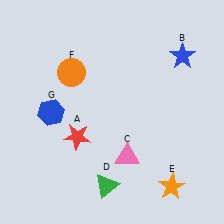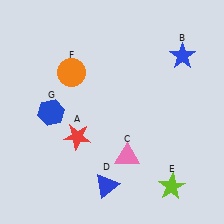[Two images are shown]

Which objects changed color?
D changed from green to blue. E changed from orange to lime.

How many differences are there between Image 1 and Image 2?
There are 2 differences between the two images.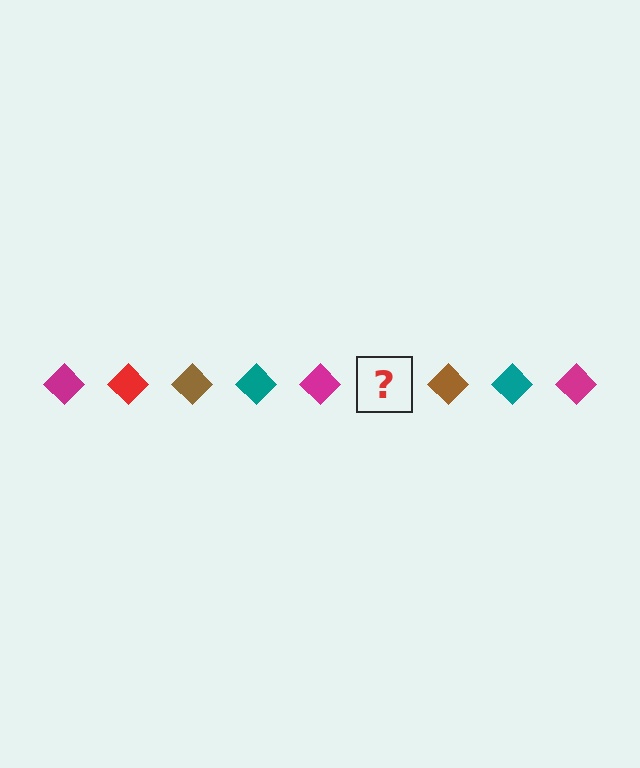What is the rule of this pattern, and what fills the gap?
The rule is that the pattern cycles through magenta, red, brown, teal diamonds. The gap should be filled with a red diamond.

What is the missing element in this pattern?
The missing element is a red diamond.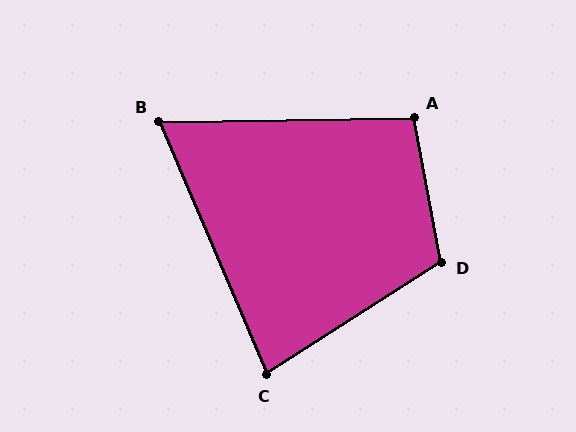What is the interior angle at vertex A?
Approximately 100 degrees (obtuse).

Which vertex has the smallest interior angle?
B, at approximately 68 degrees.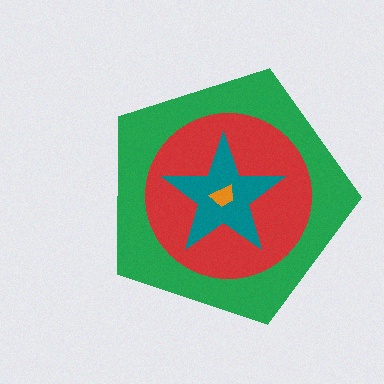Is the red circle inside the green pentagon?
Yes.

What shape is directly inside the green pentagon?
The red circle.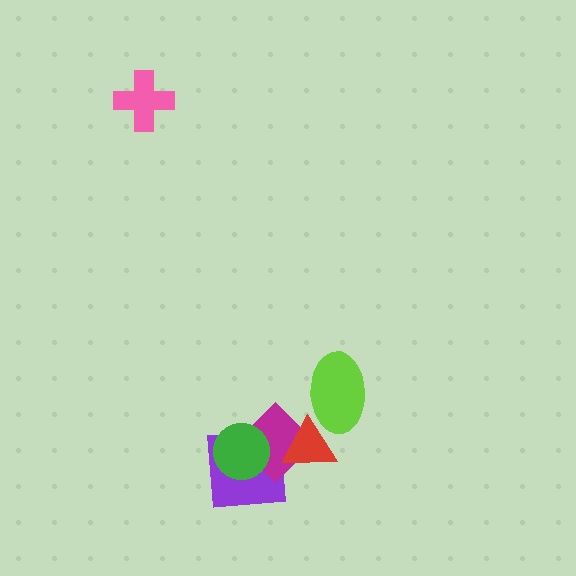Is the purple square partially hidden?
Yes, it is partially covered by another shape.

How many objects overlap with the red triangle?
2 objects overlap with the red triangle.